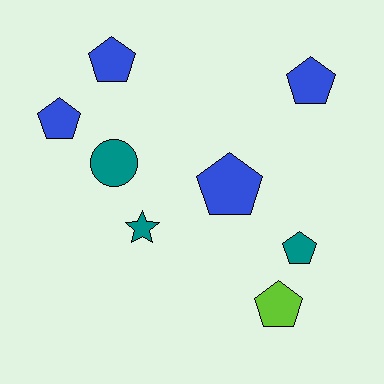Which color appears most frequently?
Blue, with 4 objects.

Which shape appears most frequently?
Pentagon, with 6 objects.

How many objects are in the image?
There are 8 objects.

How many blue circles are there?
There are no blue circles.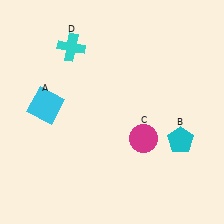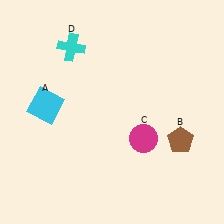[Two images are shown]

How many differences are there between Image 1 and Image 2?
There is 1 difference between the two images.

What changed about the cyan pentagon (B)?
In Image 1, B is cyan. In Image 2, it changed to brown.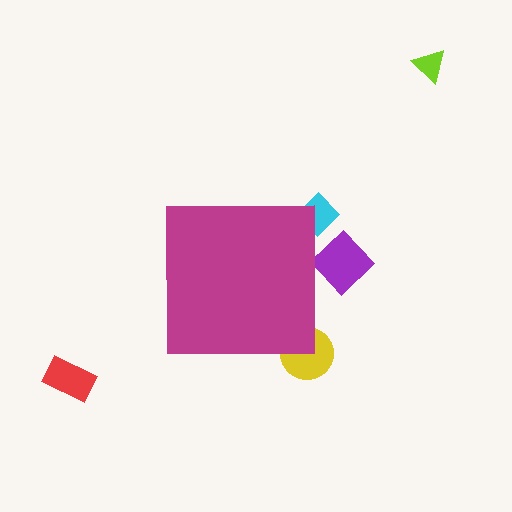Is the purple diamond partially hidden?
Yes, the purple diamond is partially hidden behind the magenta square.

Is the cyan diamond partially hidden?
Yes, the cyan diamond is partially hidden behind the magenta square.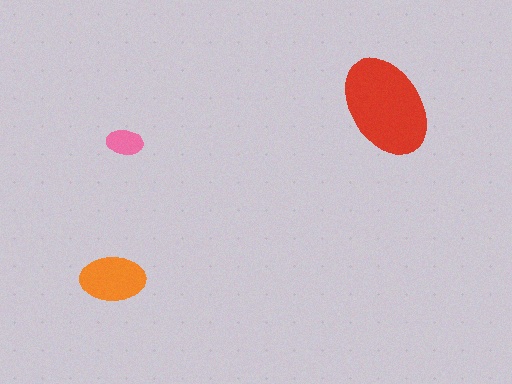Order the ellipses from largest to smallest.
the red one, the orange one, the pink one.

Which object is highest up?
The red ellipse is topmost.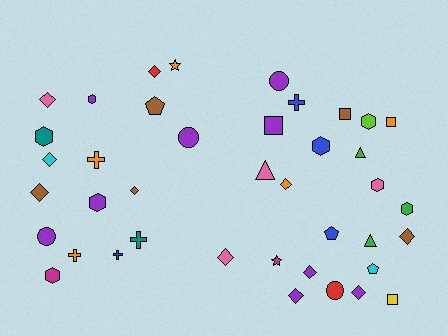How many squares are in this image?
There are 4 squares.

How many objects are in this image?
There are 40 objects.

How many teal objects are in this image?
There are 2 teal objects.